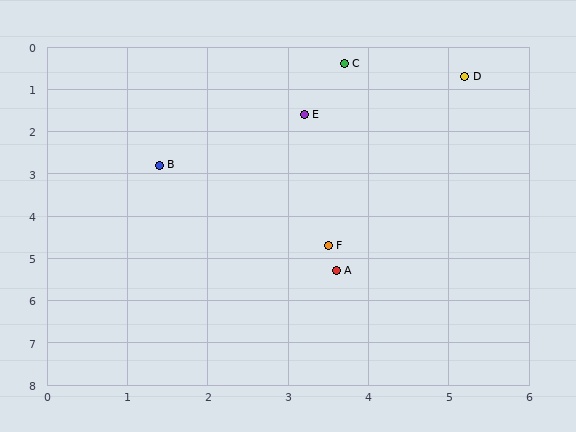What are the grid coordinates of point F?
Point F is at approximately (3.5, 4.7).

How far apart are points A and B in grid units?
Points A and B are about 3.3 grid units apart.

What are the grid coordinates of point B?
Point B is at approximately (1.4, 2.8).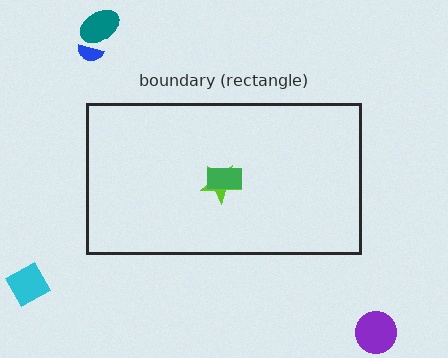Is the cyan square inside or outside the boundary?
Outside.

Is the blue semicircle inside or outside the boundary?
Outside.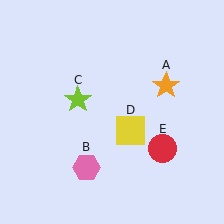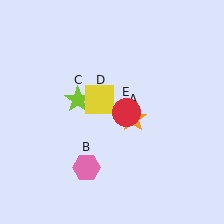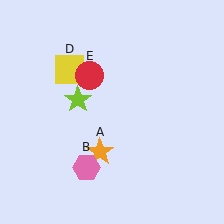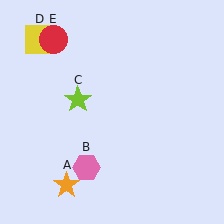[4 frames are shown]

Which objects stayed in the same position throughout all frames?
Pink hexagon (object B) and lime star (object C) remained stationary.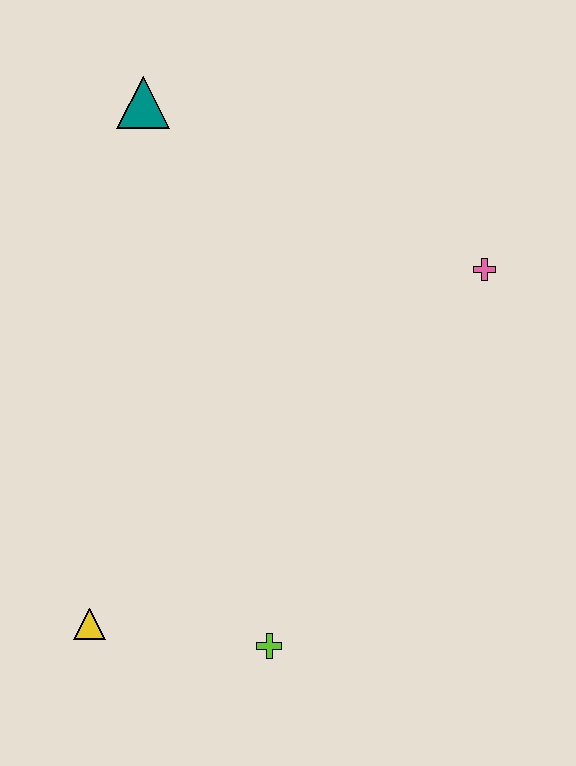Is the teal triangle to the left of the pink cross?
Yes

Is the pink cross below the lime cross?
No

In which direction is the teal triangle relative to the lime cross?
The teal triangle is above the lime cross.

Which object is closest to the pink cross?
The teal triangle is closest to the pink cross.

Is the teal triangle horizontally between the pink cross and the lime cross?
No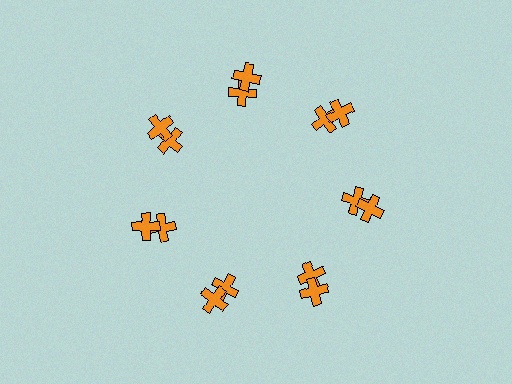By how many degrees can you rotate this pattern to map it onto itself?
The pattern maps onto itself every 51 degrees of rotation.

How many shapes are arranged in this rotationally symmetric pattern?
There are 14 shapes, arranged in 7 groups of 2.